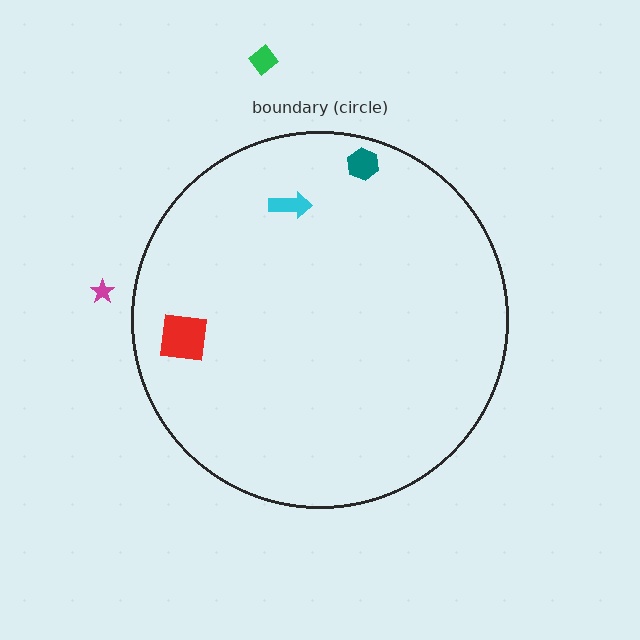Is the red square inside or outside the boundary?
Inside.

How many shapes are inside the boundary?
3 inside, 2 outside.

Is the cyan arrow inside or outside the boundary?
Inside.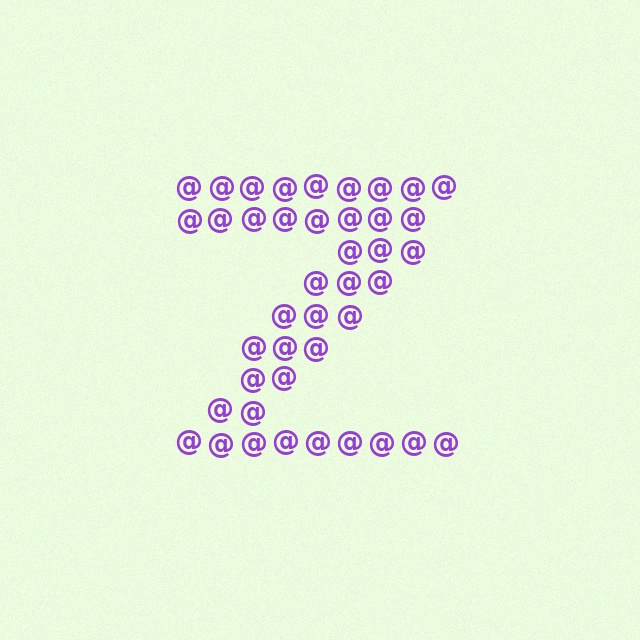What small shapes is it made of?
It is made of small at signs.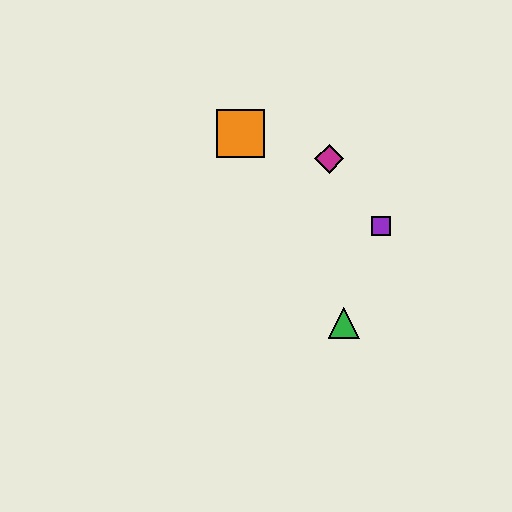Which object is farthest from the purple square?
The orange square is farthest from the purple square.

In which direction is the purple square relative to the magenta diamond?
The purple square is below the magenta diamond.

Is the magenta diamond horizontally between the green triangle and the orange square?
Yes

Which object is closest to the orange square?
The magenta diamond is closest to the orange square.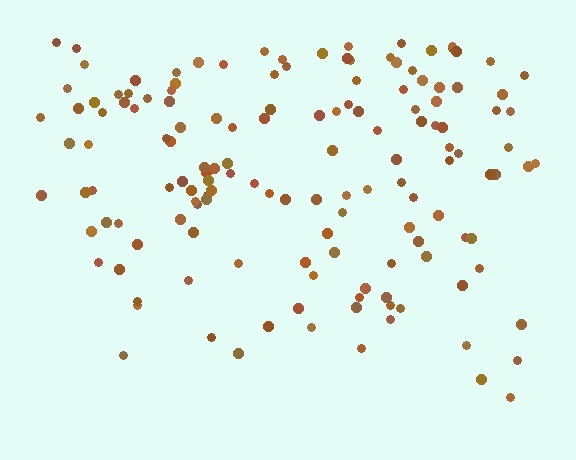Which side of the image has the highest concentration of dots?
The top.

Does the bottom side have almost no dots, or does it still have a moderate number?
Still a moderate number, just noticeably fewer than the top.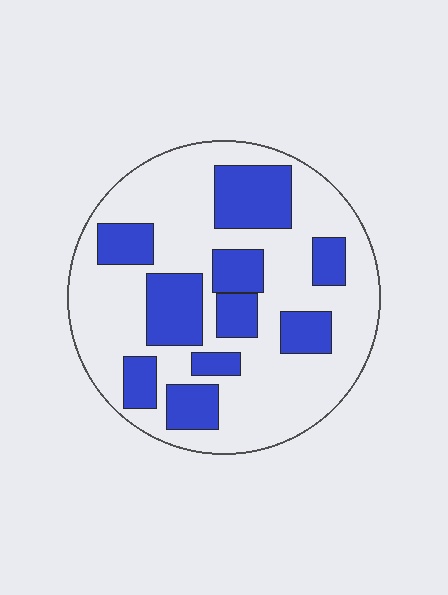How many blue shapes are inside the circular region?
10.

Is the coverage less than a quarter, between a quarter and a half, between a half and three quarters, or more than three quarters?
Between a quarter and a half.